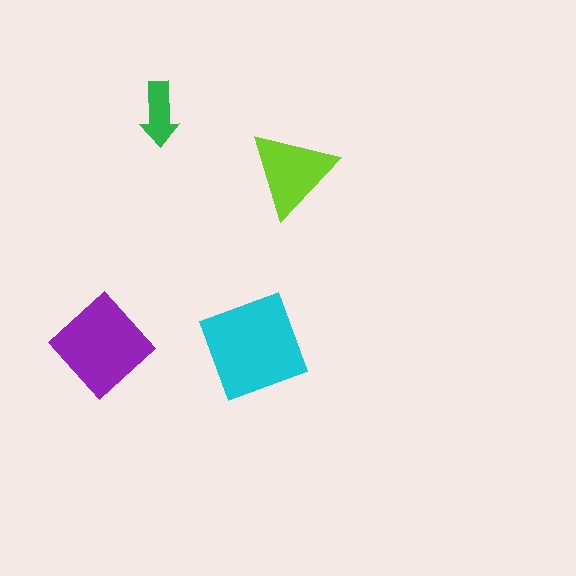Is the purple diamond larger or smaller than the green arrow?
Larger.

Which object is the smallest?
The green arrow.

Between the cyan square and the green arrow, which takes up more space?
The cyan square.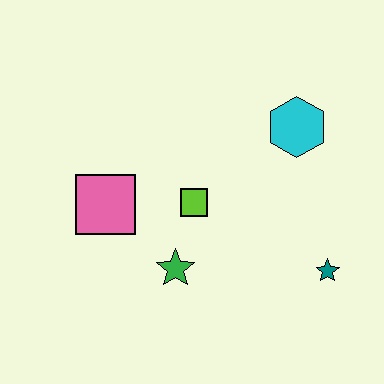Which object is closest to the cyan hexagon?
The lime square is closest to the cyan hexagon.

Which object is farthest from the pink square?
The teal star is farthest from the pink square.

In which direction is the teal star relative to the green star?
The teal star is to the right of the green star.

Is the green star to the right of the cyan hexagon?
No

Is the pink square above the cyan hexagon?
No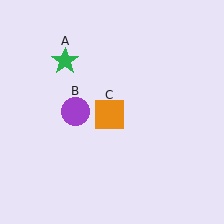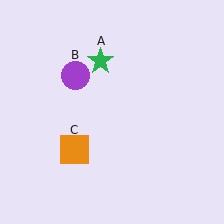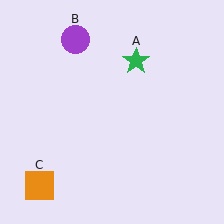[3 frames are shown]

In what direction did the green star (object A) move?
The green star (object A) moved right.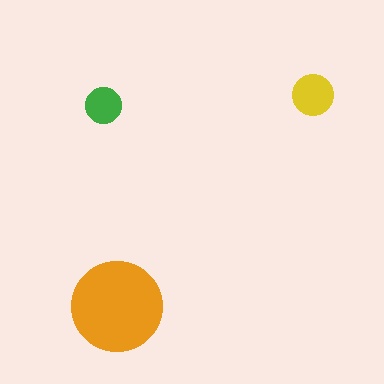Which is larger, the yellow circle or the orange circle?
The orange one.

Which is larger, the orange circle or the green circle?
The orange one.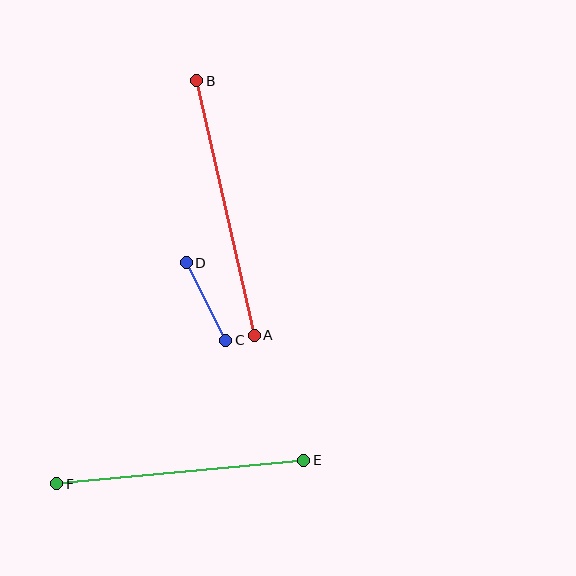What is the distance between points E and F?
The distance is approximately 248 pixels.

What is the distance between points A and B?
The distance is approximately 261 pixels.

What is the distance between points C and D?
The distance is approximately 87 pixels.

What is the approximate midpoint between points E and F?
The midpoint is at approximately (180, 472) pixels.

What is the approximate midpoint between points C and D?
The midpoint is at approximately (206, 302) pixels.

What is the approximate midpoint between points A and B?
The midpoint is at approximately (225, 208) pixels.